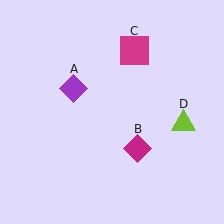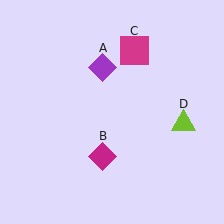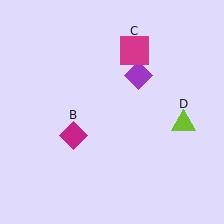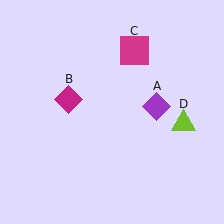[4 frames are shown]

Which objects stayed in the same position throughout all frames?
Magenta square (object C) and lime triangle (object D) remained stationary.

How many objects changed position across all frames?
2 objects changed position: purple diamond (object A), magenta diamond (object B).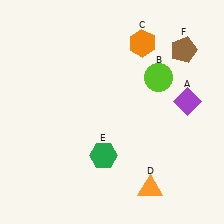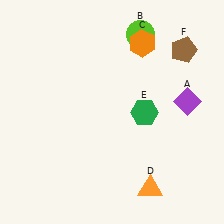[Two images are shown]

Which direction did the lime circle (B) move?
The lime circle (B) moved up.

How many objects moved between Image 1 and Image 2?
2 objects moved between the two images.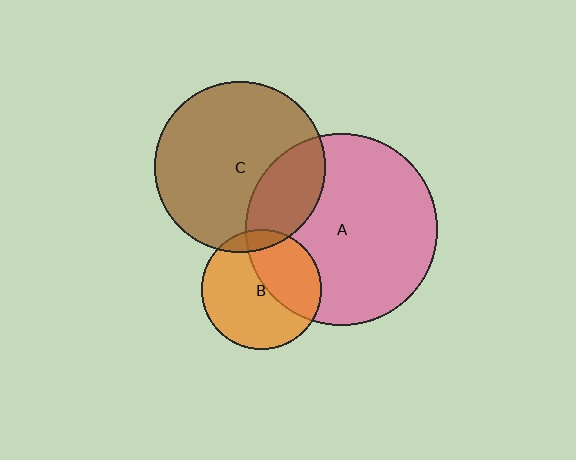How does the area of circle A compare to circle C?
Approximately 1.3 times.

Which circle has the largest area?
Circle A (pink).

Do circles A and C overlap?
Yes.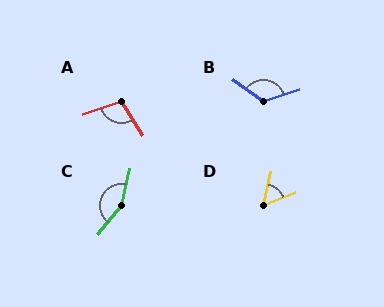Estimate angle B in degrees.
Approximately 125 degrees.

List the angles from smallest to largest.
D (55°), A (104°), B (125°), C (154°).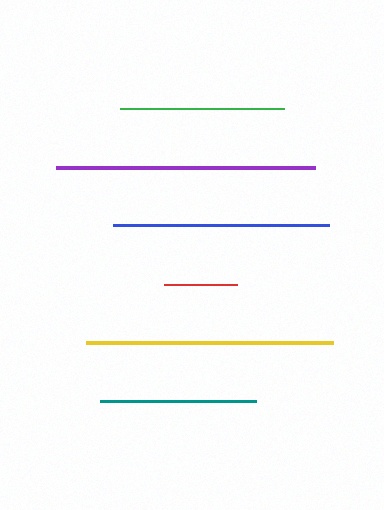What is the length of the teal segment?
The teal segment is approximately 155 pixels long.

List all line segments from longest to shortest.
From longest to shortest: purple, yellow, blue, green, teal, red.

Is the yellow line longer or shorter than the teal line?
The yellow line is longer than the teal line.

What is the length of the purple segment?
The purple segment is approximately 259 pixels long.